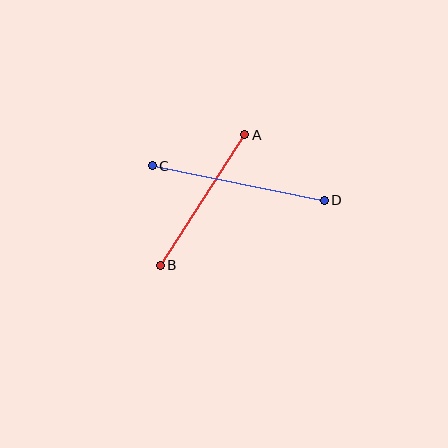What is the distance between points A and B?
The distance is approximately 156 pixels.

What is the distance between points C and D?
The distance is approximately 176 pixels.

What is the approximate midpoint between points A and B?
The midpoint is at approximately (202, 200) pixels.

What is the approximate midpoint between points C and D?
The midpoint is at approximately (238, 183) pixels.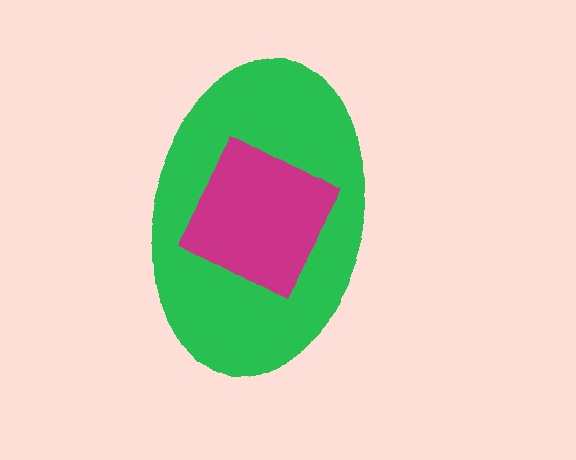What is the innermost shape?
The magenta square.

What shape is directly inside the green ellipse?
The magenta square.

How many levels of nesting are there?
2.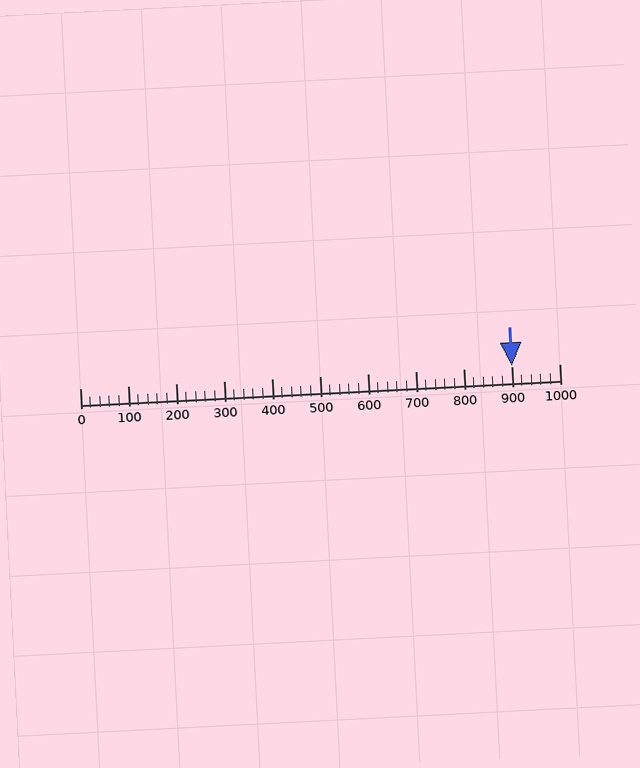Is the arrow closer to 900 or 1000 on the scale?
The arrow is closer to 900.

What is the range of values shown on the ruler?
The ruler shows values from 0 to 1000.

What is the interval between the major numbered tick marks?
The major tick marks are spaced 100 units apart.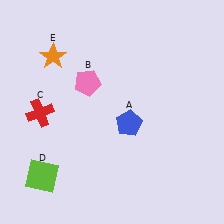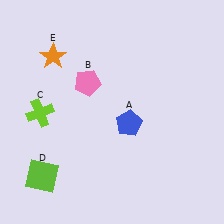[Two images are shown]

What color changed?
The cross (C) changed from red in Image 1 to lime in Image 2.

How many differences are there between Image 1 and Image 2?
There is 1 difference between the two images.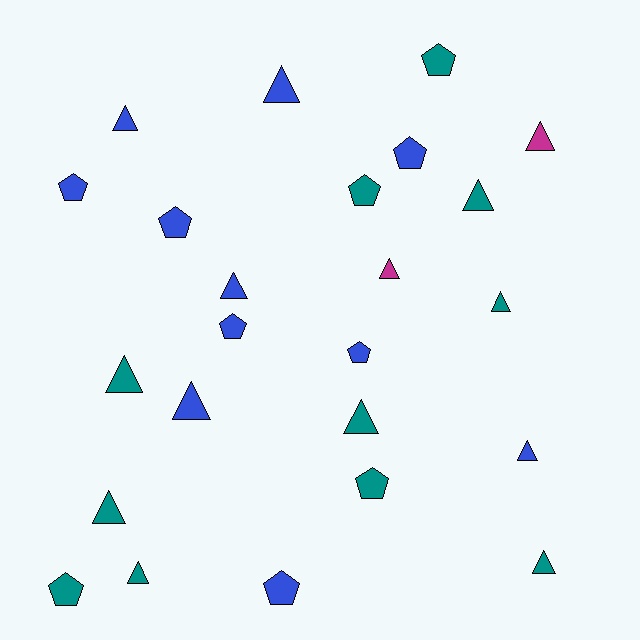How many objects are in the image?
There are 24 objects.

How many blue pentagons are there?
There are 6 blue pentagons.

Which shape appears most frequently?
Triangle, with 14 objects.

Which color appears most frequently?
Blue, with 11 objects.